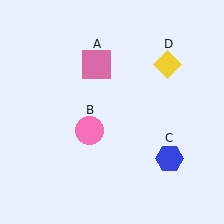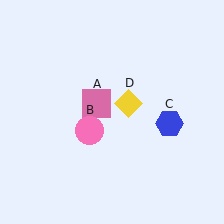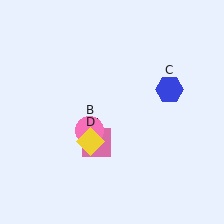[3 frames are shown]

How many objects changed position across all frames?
3 objects changed position: pink square (object A), blue hexagon (object C), yellow diamond (object D).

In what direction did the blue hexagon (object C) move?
The blue hexagon (object C) moved up.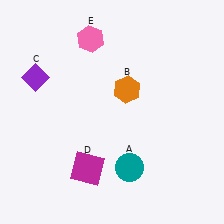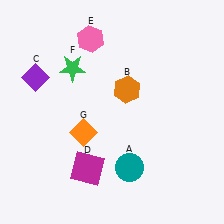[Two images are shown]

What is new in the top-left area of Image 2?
A green star (F) was added in the top-left area of Image 2.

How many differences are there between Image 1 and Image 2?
There are 2 differences between the two images.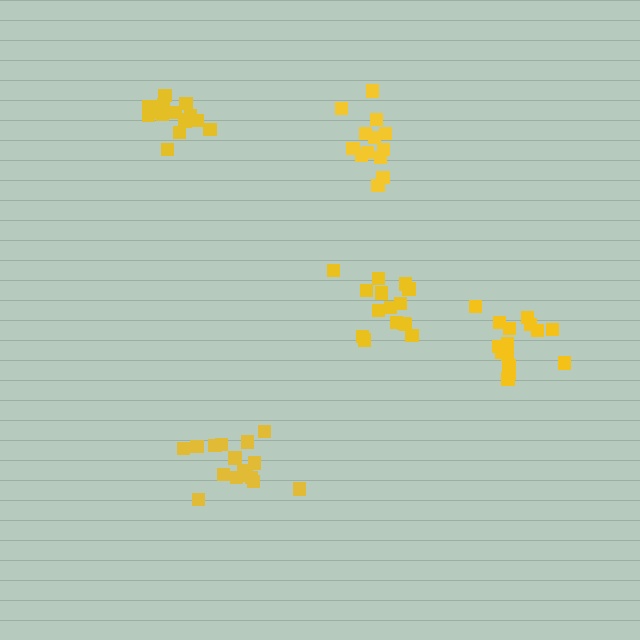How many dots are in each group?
Group 1: 13 dots, Group 2: 16 dots, Group 3: 16 dots, Group 4: 15 dots, Group 5: 15 dots (75 total).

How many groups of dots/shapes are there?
There are 5 groups.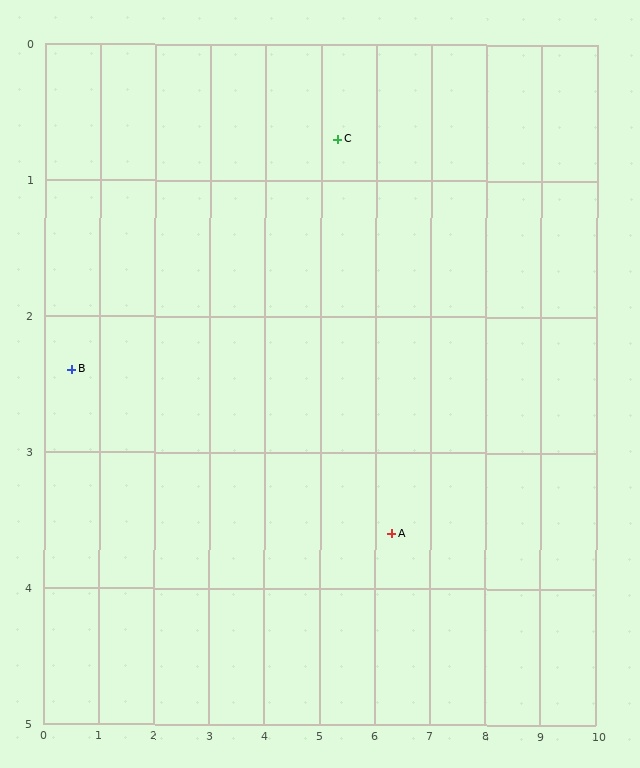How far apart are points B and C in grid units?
Points B and C are about 5.1 grid units apart.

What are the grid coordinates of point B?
Point B is at approximately (0.5, 2.4).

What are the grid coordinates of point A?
Point A is at approximately (6.3, 3.6).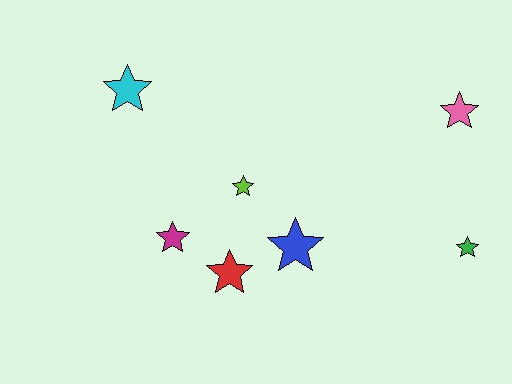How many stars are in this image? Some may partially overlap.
There are 7 stars.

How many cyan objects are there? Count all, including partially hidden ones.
There is 1 cyan object.